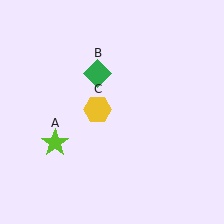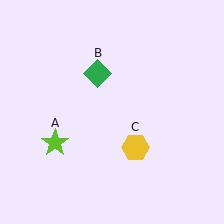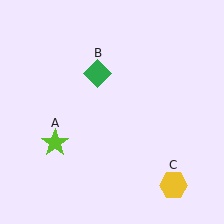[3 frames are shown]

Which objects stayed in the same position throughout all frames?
Lime star (object A) and green diamond (object B) remained stationary.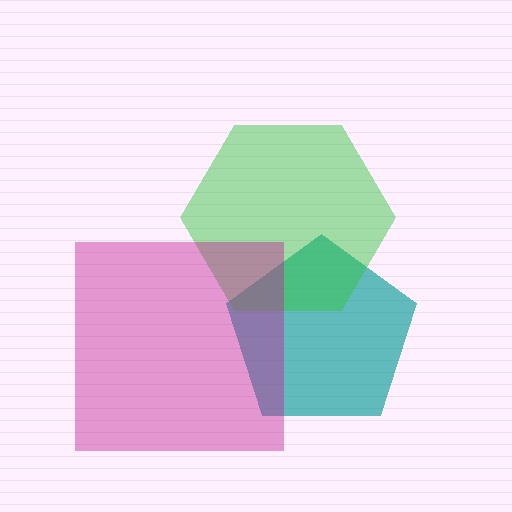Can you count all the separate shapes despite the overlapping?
Yes, there are 3 separate shapes.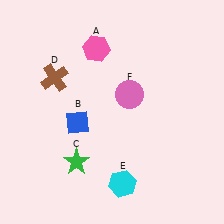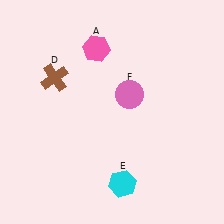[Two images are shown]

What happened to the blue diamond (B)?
The blue diamond (B) was removed in Image 2. It was in the bottom-left area of Image 1.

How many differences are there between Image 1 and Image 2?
There are 2 differences between the two images.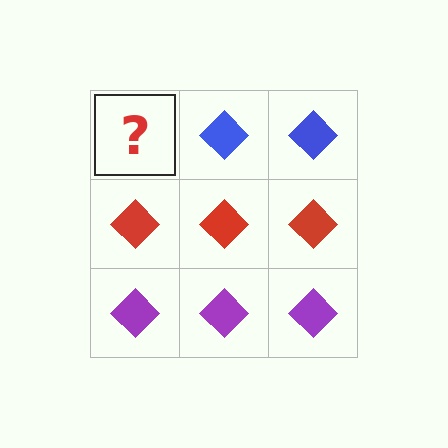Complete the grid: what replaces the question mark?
The question mark should be replaced with a blue diamond.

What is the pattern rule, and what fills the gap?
The rule is that each row has a consistent color. The gap should be filled with a blue diamond.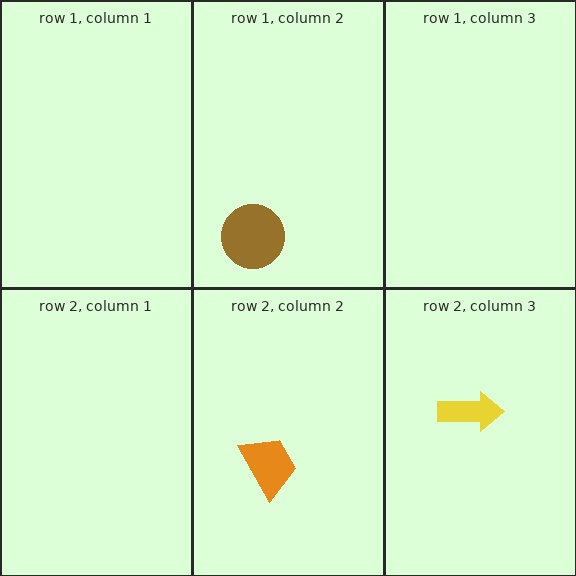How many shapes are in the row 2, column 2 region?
1.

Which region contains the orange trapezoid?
The row 2, column 2 region.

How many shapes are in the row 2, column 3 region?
1.